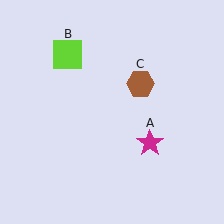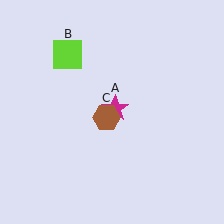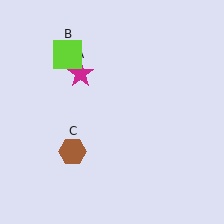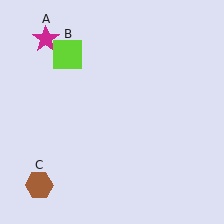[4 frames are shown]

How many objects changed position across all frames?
2 objects changed position: magenta star (object A), brown hexagon (object C).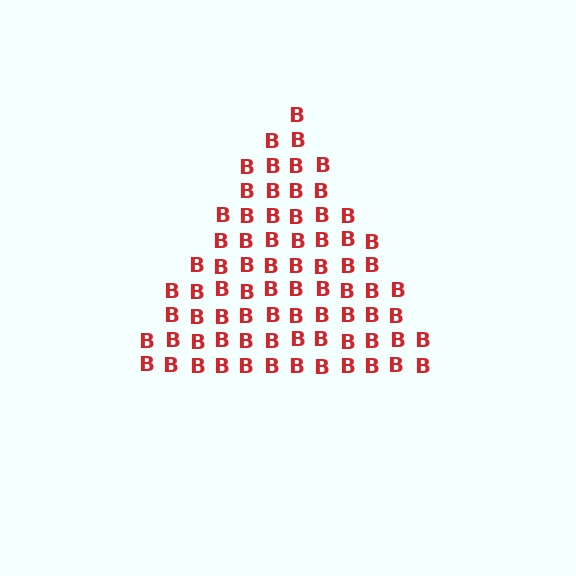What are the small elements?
The small elements are letter B's.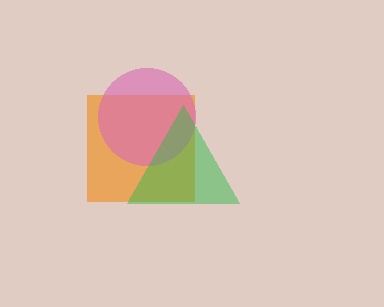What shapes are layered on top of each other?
The layered shapes are: an orange square, a pink circle, a green triangle.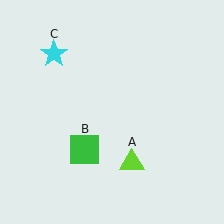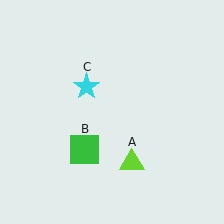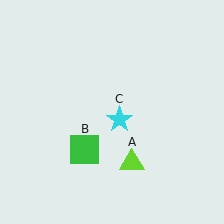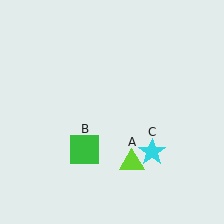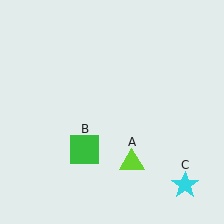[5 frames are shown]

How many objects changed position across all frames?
1 object changed position: cyan star (object C).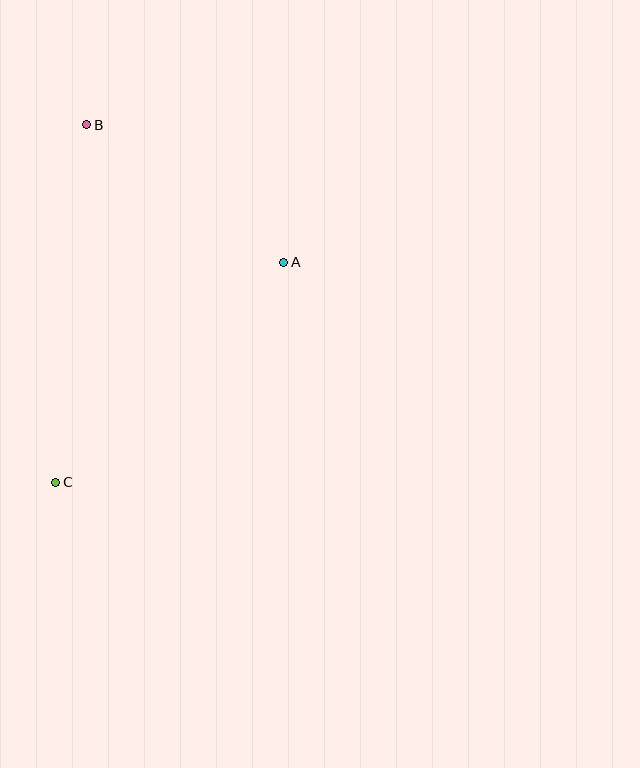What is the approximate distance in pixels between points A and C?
The distance between A and C is approximately 316 pixels.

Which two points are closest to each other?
Points A and B are closest to each other.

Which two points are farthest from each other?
Points B and C are farthest from each other.